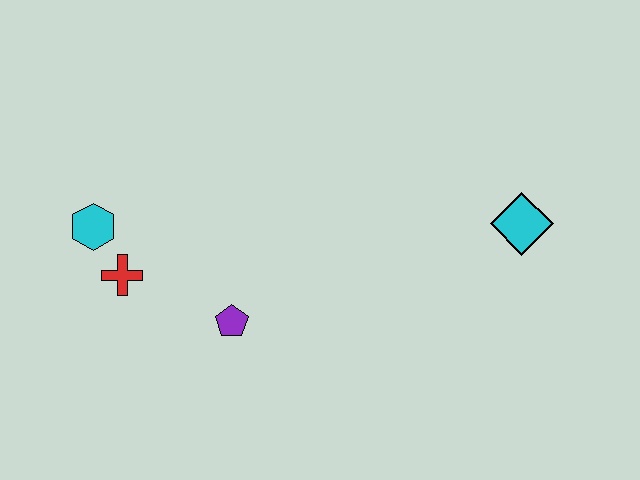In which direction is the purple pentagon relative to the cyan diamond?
The purple pentagon is to the left of the cyan diamond.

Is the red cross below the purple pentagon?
No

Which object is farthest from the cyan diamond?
The cyan hexagon is farthest from the cyan diamond.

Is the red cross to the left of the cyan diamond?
Yes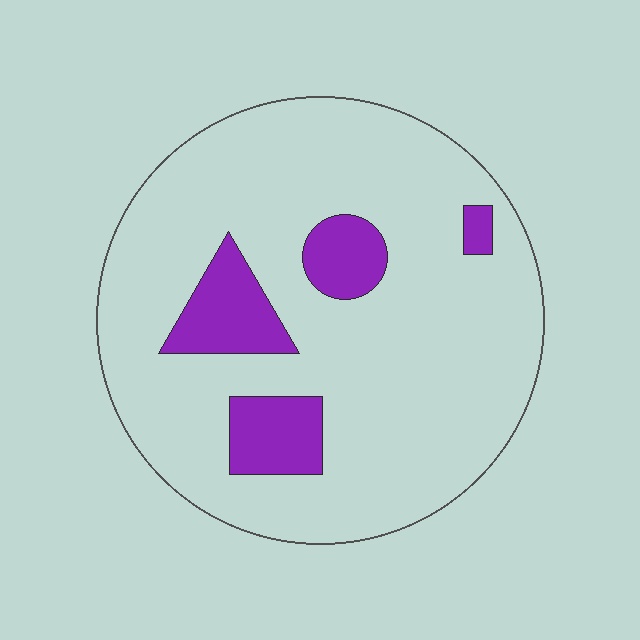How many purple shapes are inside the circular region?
4.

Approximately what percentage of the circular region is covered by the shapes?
Approximately 15%.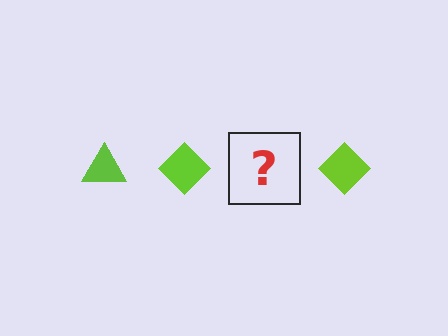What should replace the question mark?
The question mark should be replaced with a lime triangle.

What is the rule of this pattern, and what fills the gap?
The rule is that the pattern cycles through triangle, diamond shapes in lime. The gap should be filled with a lime triangle.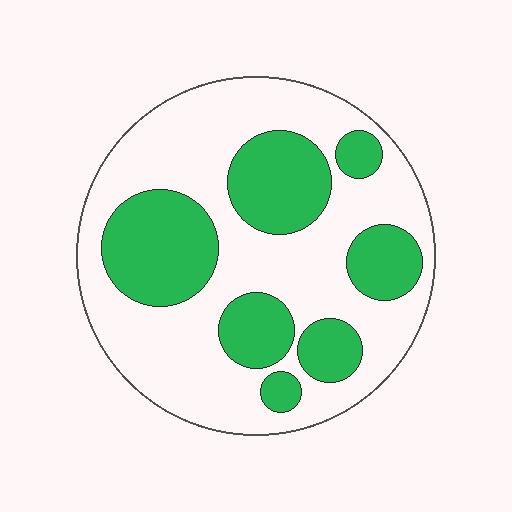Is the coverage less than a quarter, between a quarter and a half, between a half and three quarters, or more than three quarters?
Between a quarter and a half.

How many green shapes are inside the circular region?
7.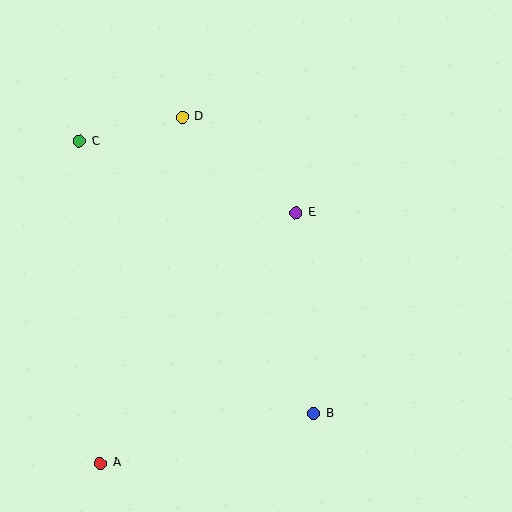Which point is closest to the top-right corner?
Point E is closest to the top-right corner.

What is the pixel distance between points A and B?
The distance between A and B is 219 pixels.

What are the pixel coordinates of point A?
Point A is at (100, 463).